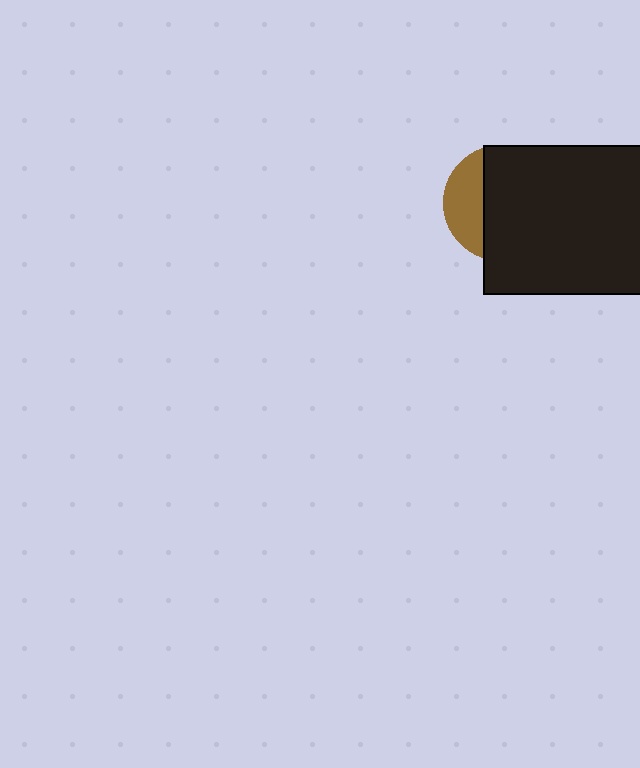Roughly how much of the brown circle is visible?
A small part of it is visible (roughly 31%).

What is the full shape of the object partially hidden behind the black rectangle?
The partially hidden object is a brown circle.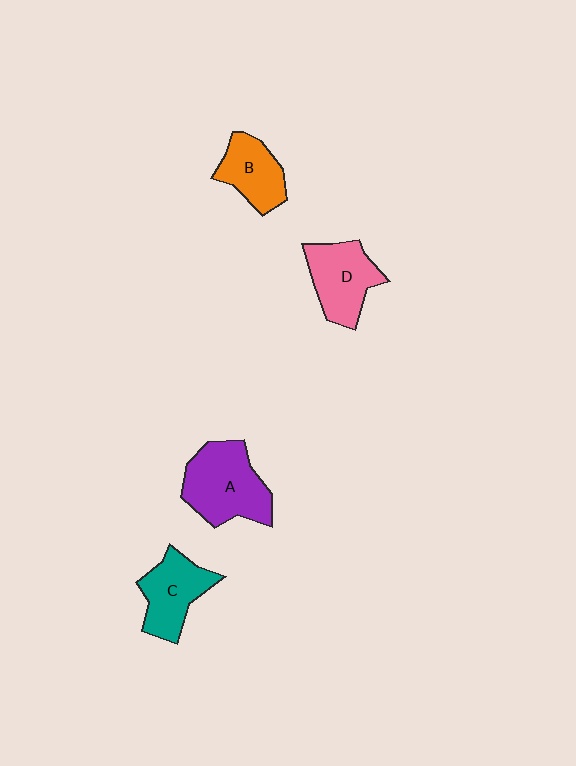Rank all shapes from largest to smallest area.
From largest to smallest: A (purple), D (pink), C (teal), B (orange).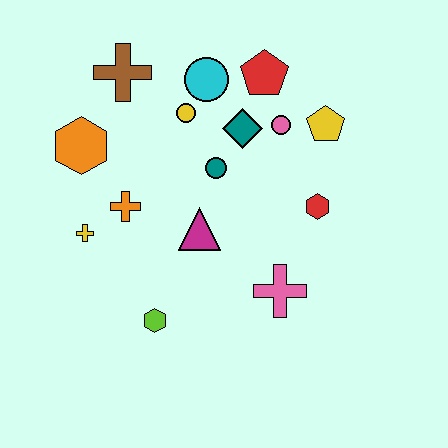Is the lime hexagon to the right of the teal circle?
No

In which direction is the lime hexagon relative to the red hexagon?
The lime hexagon is to the left of the red hexagon.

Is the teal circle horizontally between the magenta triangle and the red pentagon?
Yes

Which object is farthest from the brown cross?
The pink cross is farthest from the brown cross.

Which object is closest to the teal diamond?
The pink circle is closest to the teal diamond.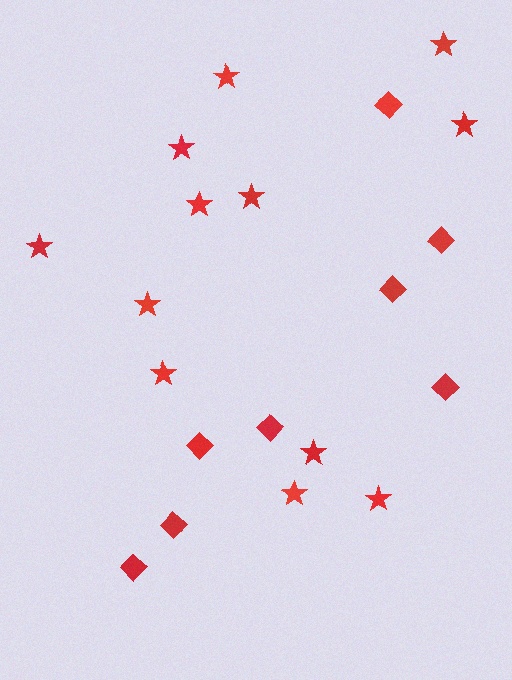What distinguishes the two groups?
There are 2 groups: one group of diamonds (8) and one group of stars (12).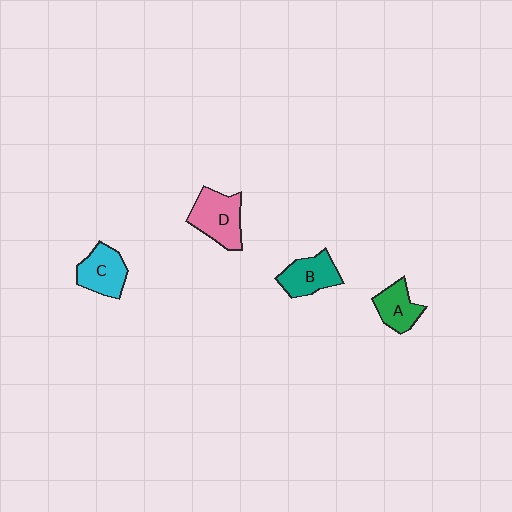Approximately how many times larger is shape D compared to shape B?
Approximately 1.2 times.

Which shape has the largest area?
Shape D (pink).